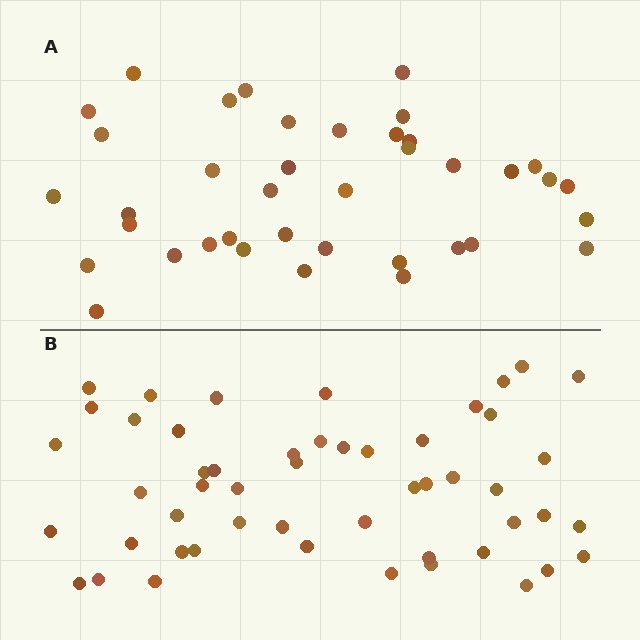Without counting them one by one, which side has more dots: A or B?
Region B (the bottom region) has more dots.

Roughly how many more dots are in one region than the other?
Region B has roughly 12 or so more dots than region A.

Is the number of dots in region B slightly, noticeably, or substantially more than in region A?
Region B has noticeably more, but not dramatically so. The ratio is roughly 1.3 to 1.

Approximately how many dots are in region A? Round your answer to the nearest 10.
About 40 dots. (The exact count is 39, which rounds to 40.)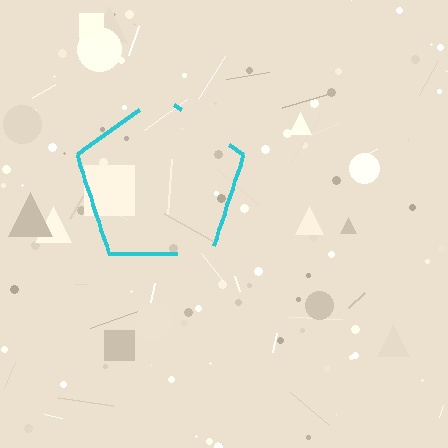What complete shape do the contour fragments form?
The contour fragments form a pentagon.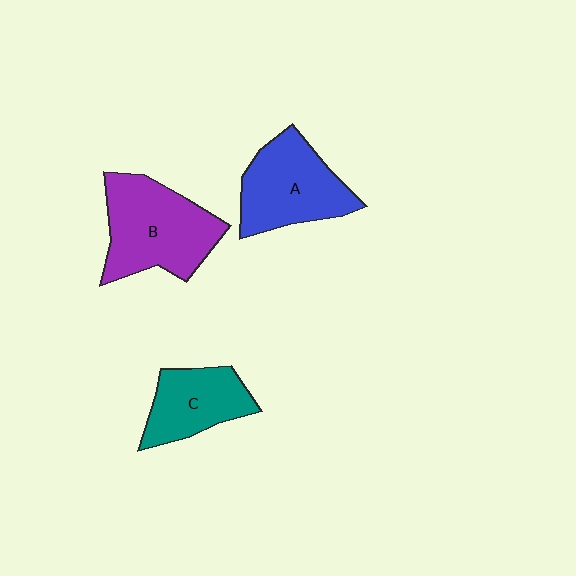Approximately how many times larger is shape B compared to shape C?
Approximately 1.5 times.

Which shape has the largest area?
Shape B (purple).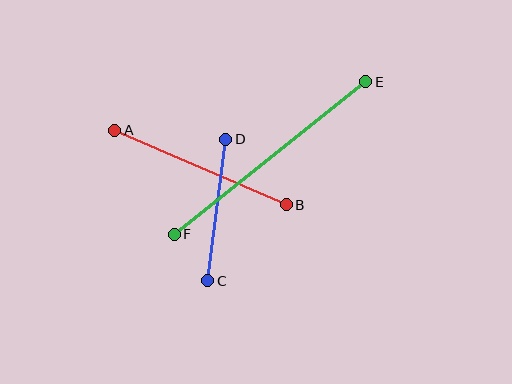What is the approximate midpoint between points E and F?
The midpoint is at approximately (270, 158) pixels.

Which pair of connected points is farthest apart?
Points E and F are farthest apart.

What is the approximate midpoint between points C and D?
The midpoint is at approximately (217, 210) pixels.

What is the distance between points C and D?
The distance is approximately 142 pixels.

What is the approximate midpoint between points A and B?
The midpoint is at approximately (201, 167) pixels.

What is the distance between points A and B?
The distance is approximately 187 pixels.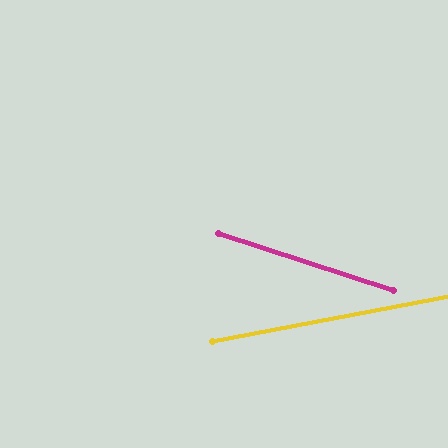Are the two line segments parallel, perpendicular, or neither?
Neither parallel nor perpendicular — they differ by about 29°.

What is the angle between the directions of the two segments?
Approximately 29 degrees.